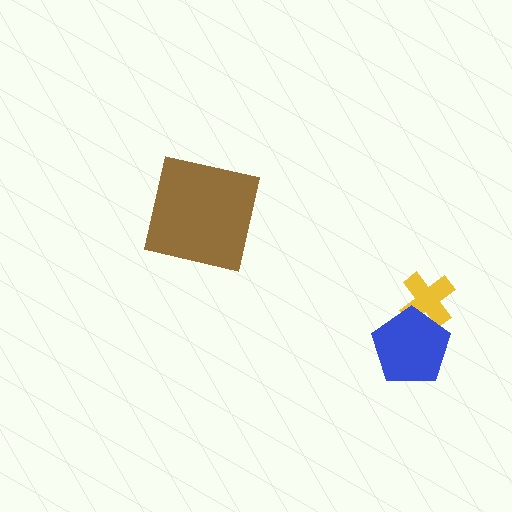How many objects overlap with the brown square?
0 objects overlap with the brown square.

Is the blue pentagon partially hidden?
No, no other shape covers it.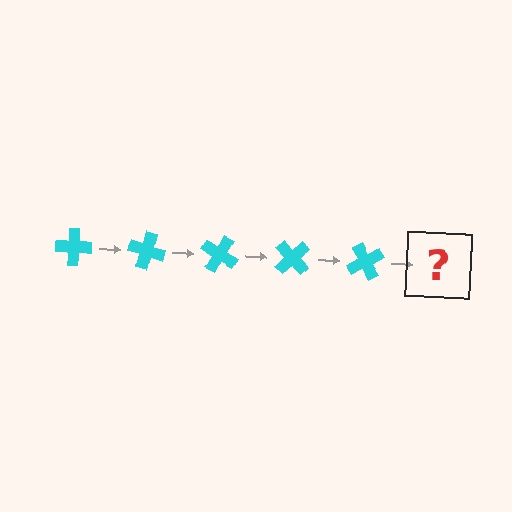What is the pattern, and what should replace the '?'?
The pattern is that the cross rotates 15 degrees each step. The '?' should be a cyan cross rotated 75 degrees.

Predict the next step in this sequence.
The next step is a cyan cross rotated 75 degrees.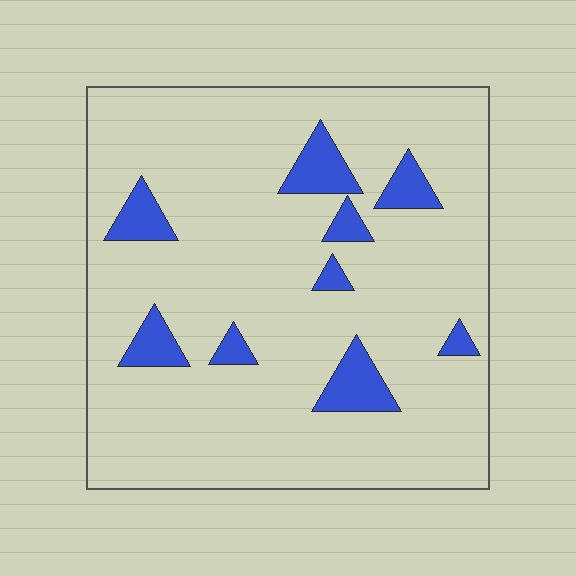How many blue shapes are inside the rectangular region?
9.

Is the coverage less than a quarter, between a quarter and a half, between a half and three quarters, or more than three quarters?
Less than a quarter.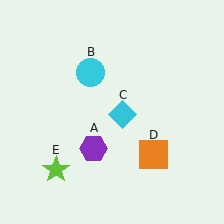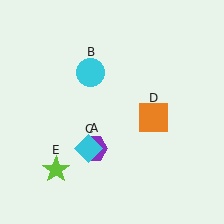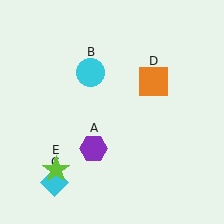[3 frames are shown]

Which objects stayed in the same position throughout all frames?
Purple hexagon (object A) and cyan circle (object B) and lime star (object E) remained stationary.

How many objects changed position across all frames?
2 objects changed position: cyan diamond (object C), orange square (object D).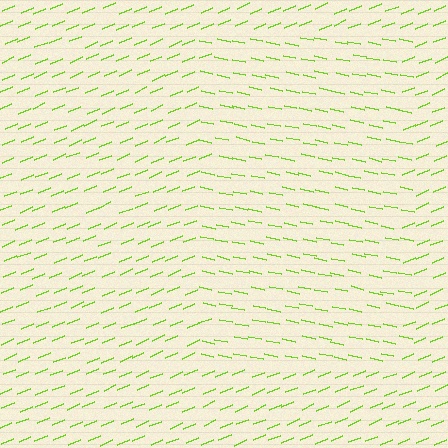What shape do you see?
I see a rectangle.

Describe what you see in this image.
The image is filled with small lime line segments. A rectangle region in the image has lines oriented differently from the surrounding lines, creating a visible texture boundary.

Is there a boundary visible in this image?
Yes, there is a texture boundary formed by a change in line orientation.